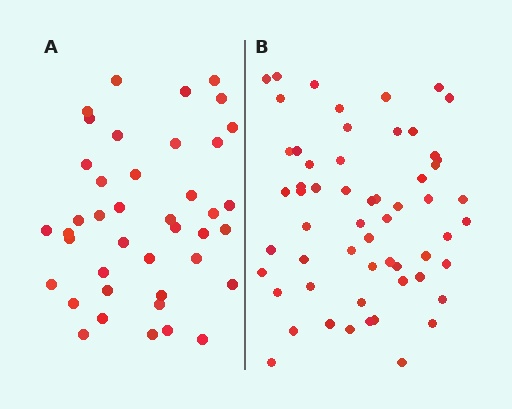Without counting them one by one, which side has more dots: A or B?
Region B (the right region) has more dots.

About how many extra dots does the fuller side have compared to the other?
Region B has approximately 15 more dots than region A.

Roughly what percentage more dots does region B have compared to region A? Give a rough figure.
About 40% more.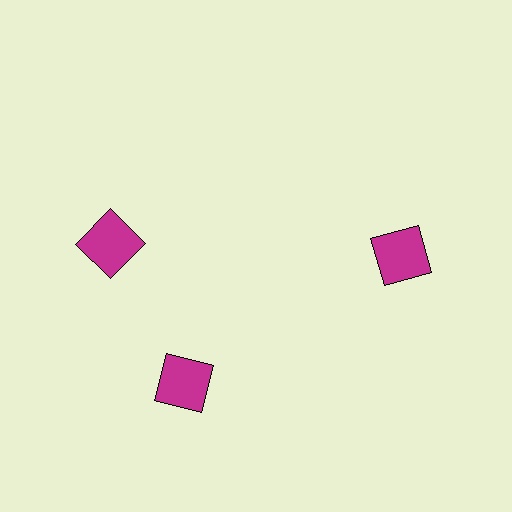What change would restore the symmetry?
The symmetry would be restored by rotating it back into even spacing with its neighbors so that all 3 squares sit at equal angles and equal distance from the center.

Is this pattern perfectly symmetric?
No. The 3 magenta squares are arranged in a ring, but one element near the 11 o'clock position is rotated out of alignment along the ring, breaking the 3-fold rotational symmetry.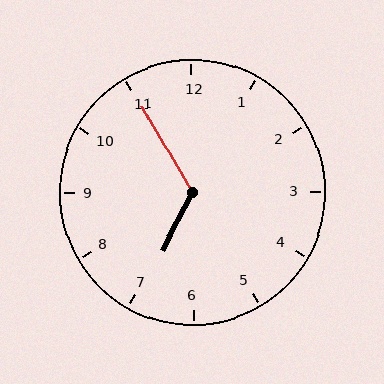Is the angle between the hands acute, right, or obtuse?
It is obtuse.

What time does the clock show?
6:55.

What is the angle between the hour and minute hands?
Approximately 122 degrees.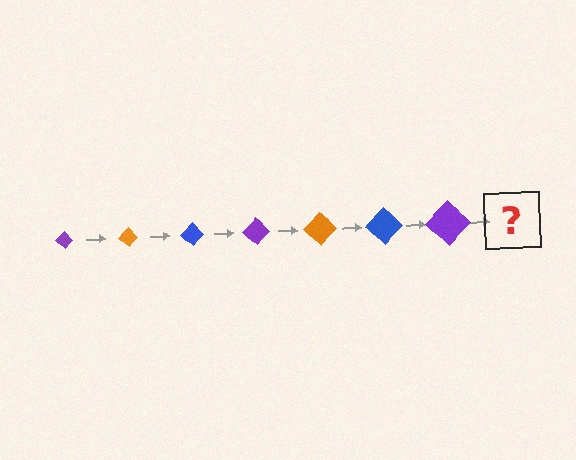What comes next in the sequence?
The next element should be an orange diamond, larger than the previous one.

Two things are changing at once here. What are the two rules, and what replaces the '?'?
The two rules are that the diamond grows larger each step and the color cycles through purple, orange, and blue. The '?' should be an orange diamond, larger than the previous one.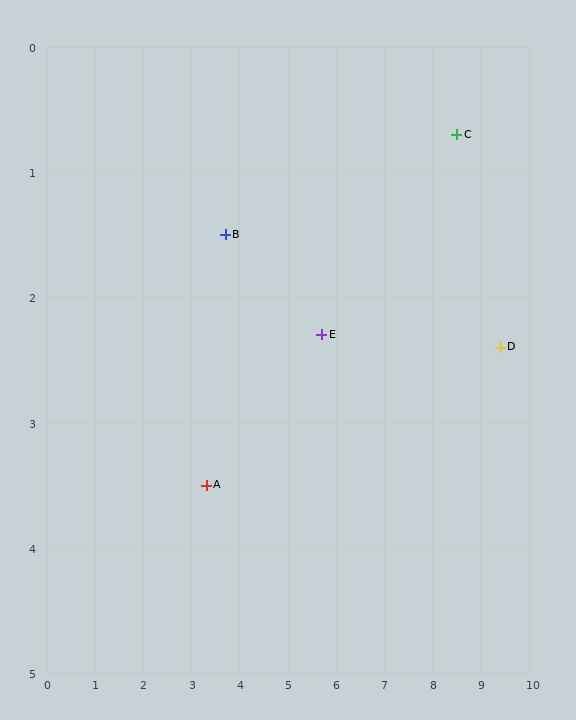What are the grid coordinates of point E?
Point E is at approximately (5.7, 2.3).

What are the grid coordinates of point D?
Point D is at approximately (9.4, 2.4).